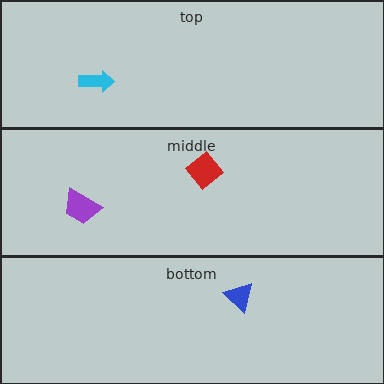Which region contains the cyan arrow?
The top region.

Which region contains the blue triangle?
The bottom region.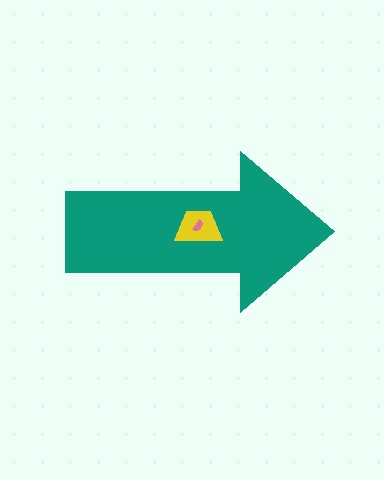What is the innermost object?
The pink semicircle.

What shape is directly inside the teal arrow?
The yellow trapezoid.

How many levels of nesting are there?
3.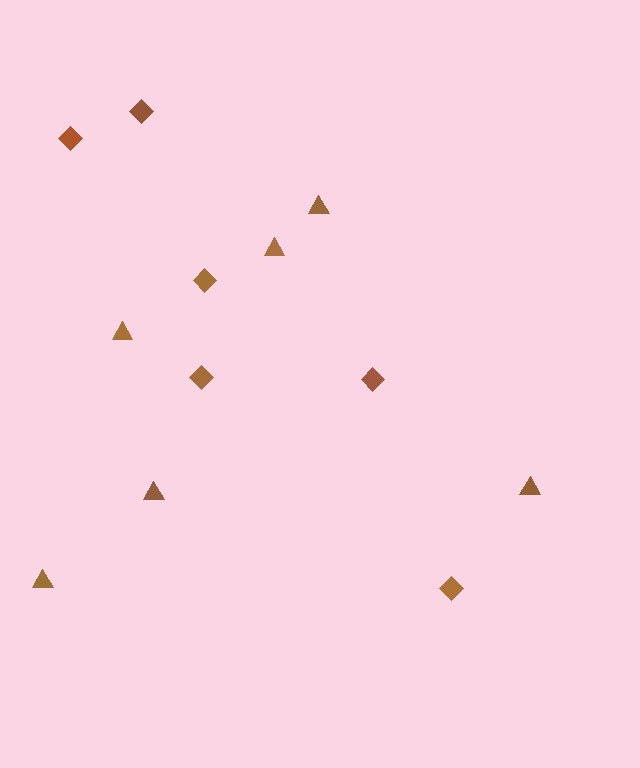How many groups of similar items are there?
There are 2 groups: one group of triangles (6) and one group of diamonds (6).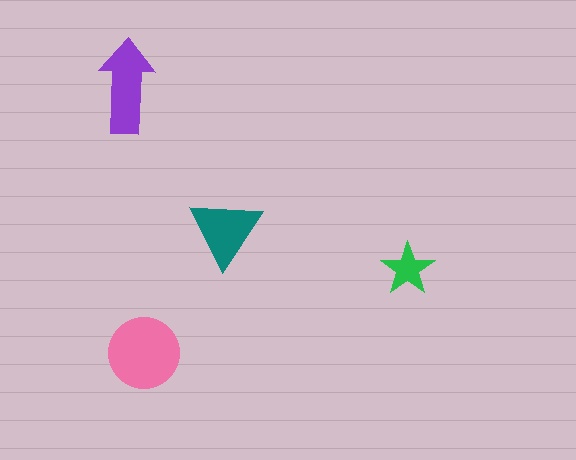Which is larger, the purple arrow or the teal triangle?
The purple arrow.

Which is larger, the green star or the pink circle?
The pink circle.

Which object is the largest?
The pink circle.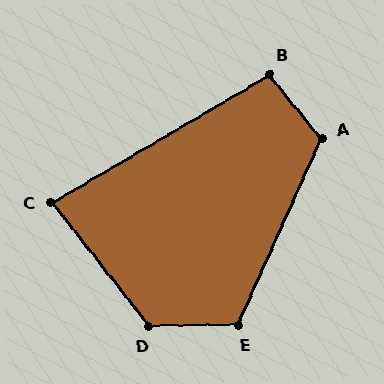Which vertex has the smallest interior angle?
C, at approximately 82 degrees.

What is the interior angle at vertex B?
Approximately 99 degrees (obtuse).